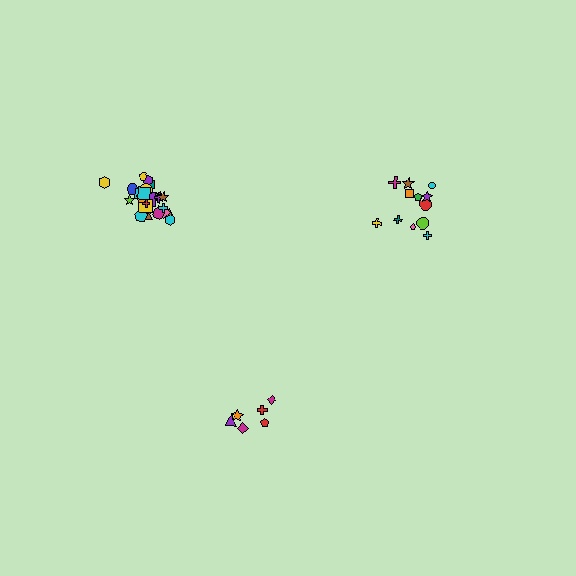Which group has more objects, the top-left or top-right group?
The top-left group.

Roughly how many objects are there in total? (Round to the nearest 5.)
Roughly 45 objects in total.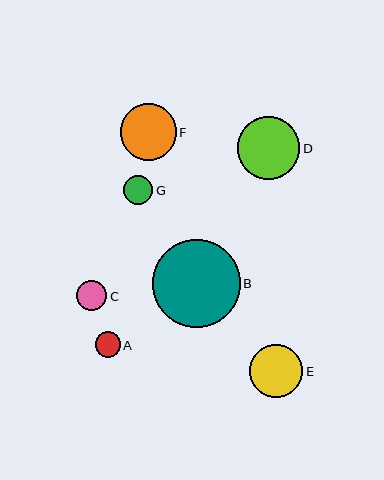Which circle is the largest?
Circle B is the largest with a size of approximately 88 pixels.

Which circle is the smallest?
Circle A is the smallest with a size of approximately 25 pixels.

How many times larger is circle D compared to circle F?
Circle D is approximately 1.1 times the size of circle F.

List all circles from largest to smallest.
From largest to smallest: B, D, F, E, C, G, A.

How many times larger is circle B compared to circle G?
Circle B is approximately 3.0 times the size of circle G.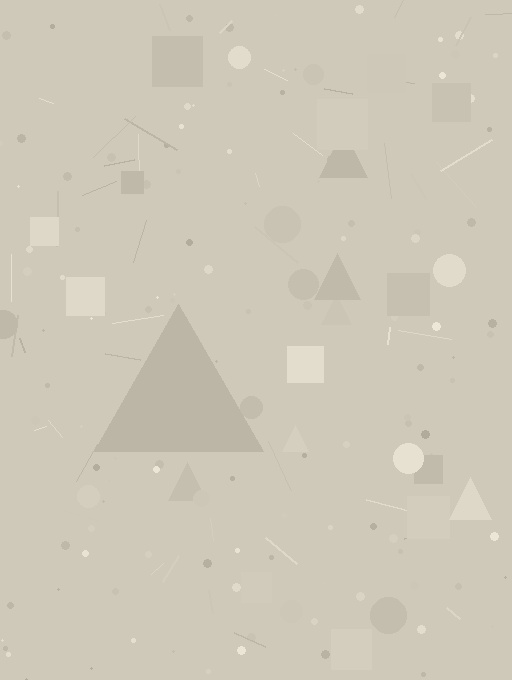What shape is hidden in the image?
A triangle is hidden in the image.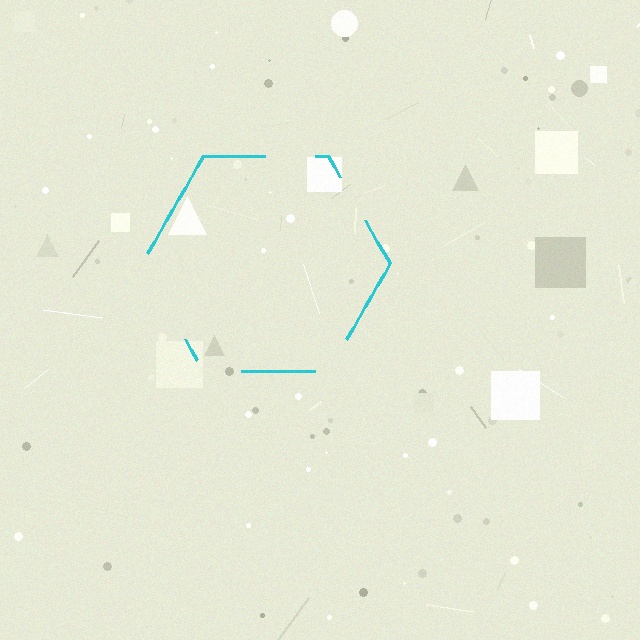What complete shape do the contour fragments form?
The contour fragments form a hexagon.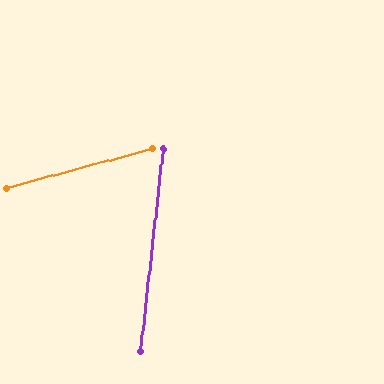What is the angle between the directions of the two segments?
Approximately 69 degrees.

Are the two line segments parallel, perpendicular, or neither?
Neither parallel nor perpendicular — they differ by about 69°.